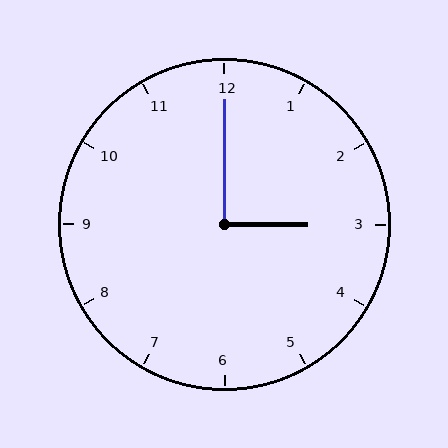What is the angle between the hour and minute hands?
Approximately 90 degrees.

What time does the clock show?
3:00.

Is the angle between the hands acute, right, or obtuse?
It is right.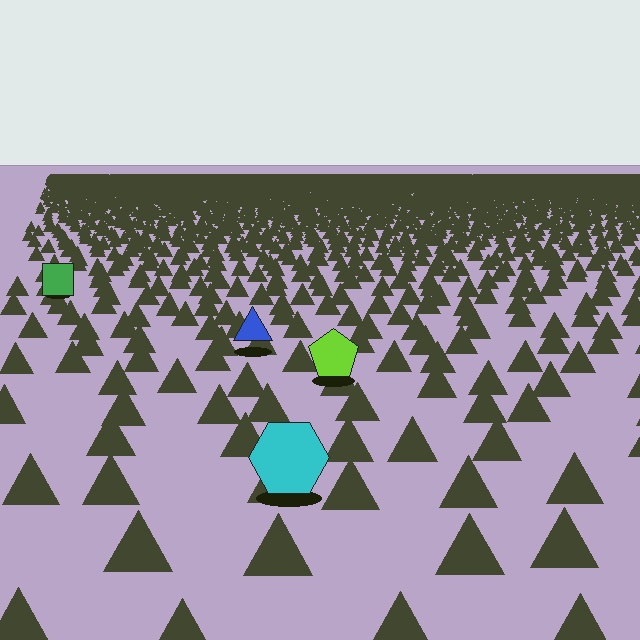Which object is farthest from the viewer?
The green square is farthest from the viewer. It appears smaller and the ground texture around it is denser.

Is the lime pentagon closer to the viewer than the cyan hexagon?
No. The cyan hexagon is closer — you can tell from the texture gradient: the ground texture is coarser near it.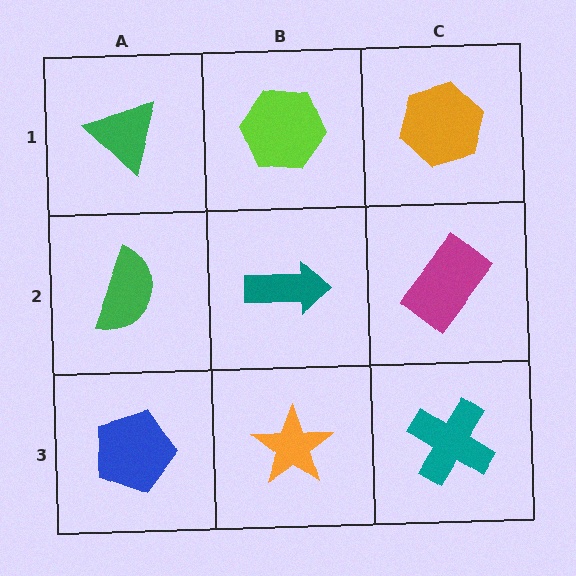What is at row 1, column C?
An orange hexagon.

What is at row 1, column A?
A green triangle.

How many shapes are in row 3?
3 shapes.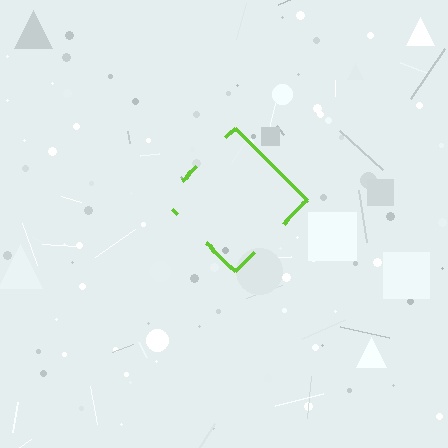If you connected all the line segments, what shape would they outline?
They would outline a diamond.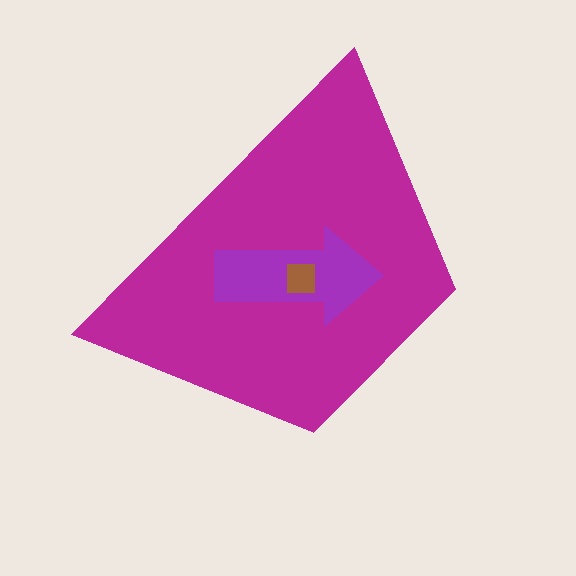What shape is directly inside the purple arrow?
The brown square.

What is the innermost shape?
The brown square.